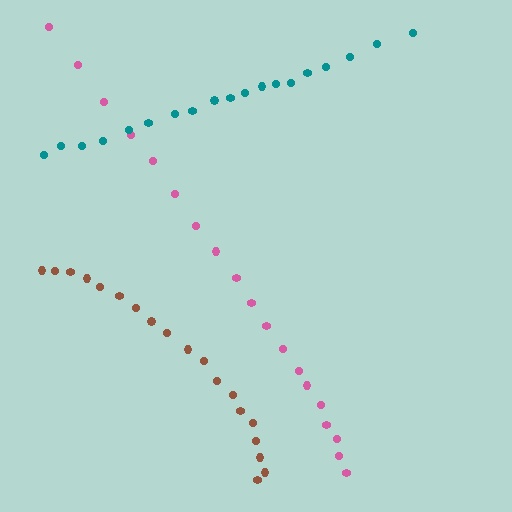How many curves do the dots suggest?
There are 3 distinct paths.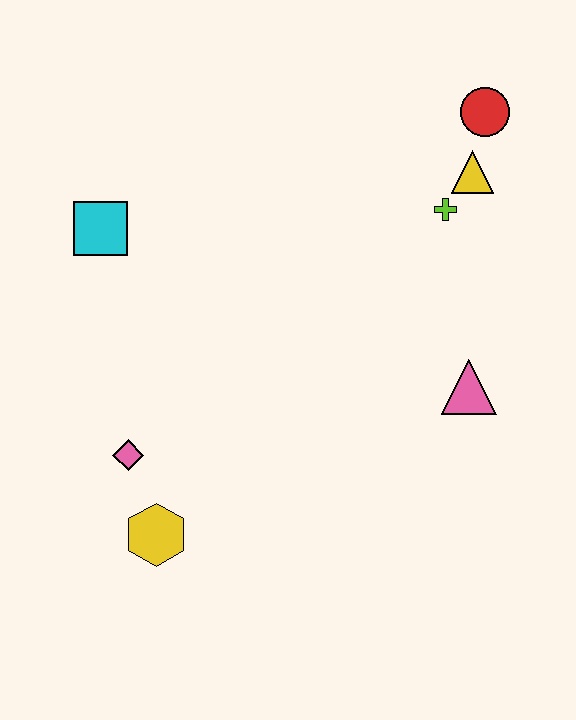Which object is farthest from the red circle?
The yellow hexagon is farthest from the red circle.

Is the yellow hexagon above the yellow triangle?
No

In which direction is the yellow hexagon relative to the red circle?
The yellow hexagon is below the red circle.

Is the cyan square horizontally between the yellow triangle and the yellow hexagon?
No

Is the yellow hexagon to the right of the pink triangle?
No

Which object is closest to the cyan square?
The pink diamond is closest to the cyan square.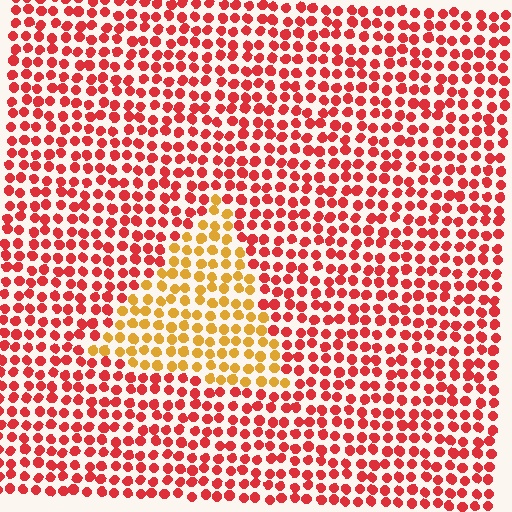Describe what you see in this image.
The image is filled with small red elements in a uniform arrangement. A triangle-shaped region is visible where the elements are tinted to a slightly different hue, forming a subtle color boundary.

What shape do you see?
I see a triangle.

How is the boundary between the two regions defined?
The boundary is defined purely by a slight shift in hue (about 44 degrees). Spacing, size, and orientation are identical on both sides.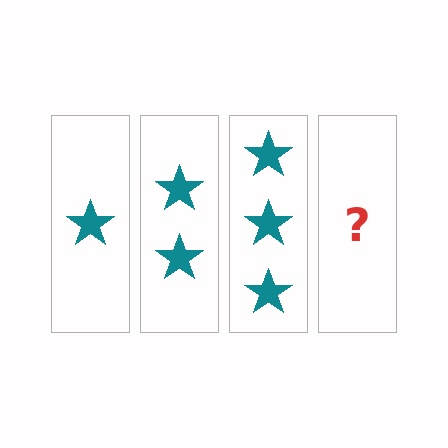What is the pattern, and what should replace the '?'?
The pattern is that each step adds one more star. The '?' should be 4 stars.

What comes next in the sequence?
The next element should be 4 stars.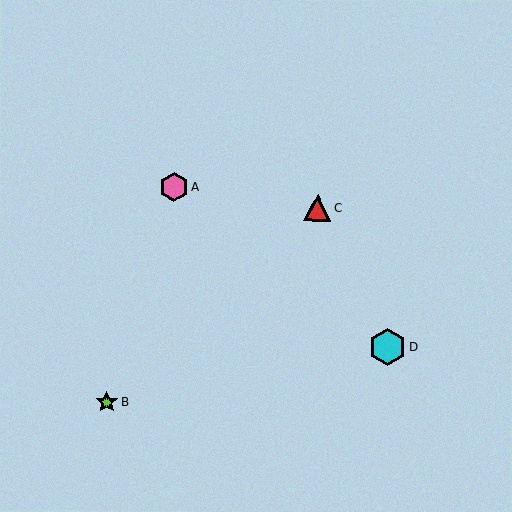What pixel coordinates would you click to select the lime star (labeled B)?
Click at (106, 402) to select the lime star B.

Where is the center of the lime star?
The center of the lime star is at (106, 402).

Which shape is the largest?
The cyan hexagon (labeled D) is the largest.